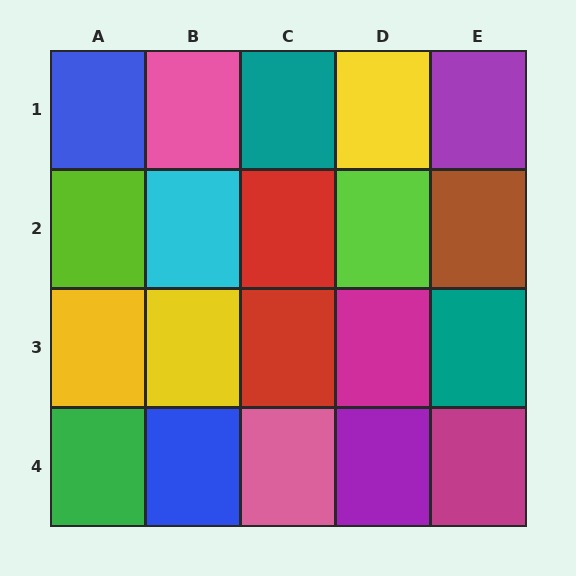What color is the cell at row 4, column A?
Green.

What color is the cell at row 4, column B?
Blue.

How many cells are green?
1 cell is green.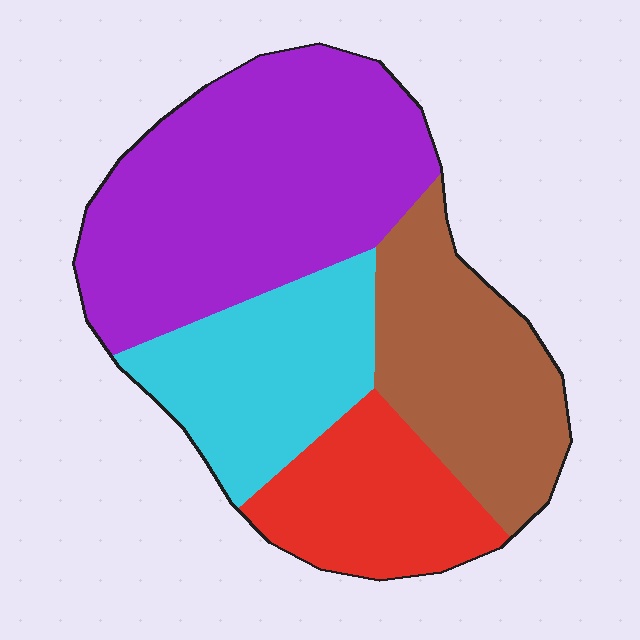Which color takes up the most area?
Purple, at roughly 40%.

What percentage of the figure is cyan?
Cyan covers roughly 20% of the figure.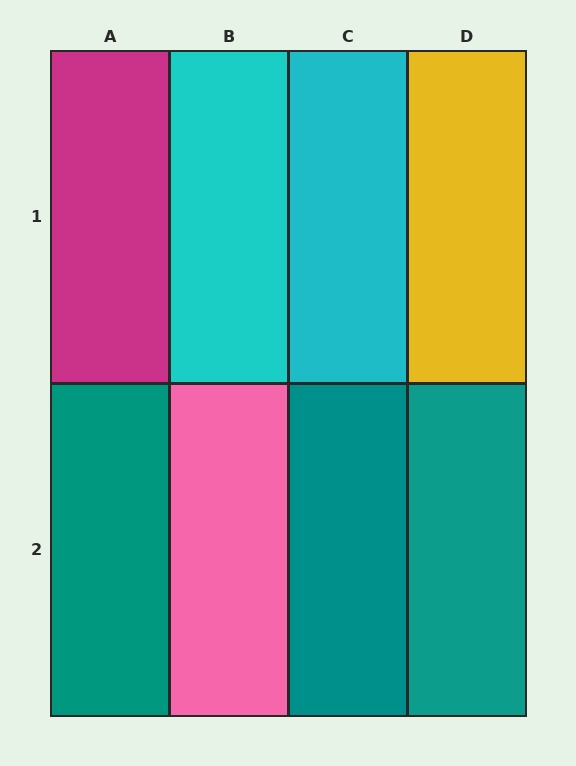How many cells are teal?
3 cells are teal.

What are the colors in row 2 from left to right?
Teal, pink, teal, teal.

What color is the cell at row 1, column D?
Yellow.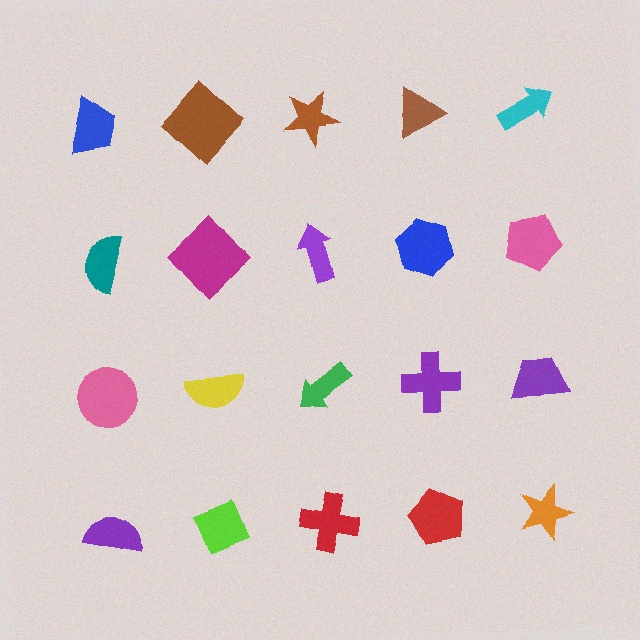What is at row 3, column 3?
A green arrow.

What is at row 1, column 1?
A blue trapezoid.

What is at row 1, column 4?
A brown triangle.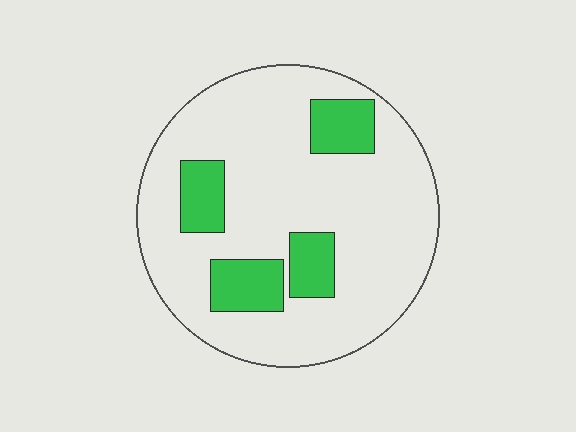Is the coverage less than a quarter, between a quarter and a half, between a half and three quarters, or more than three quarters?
Less than a quarter.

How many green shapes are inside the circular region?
4.